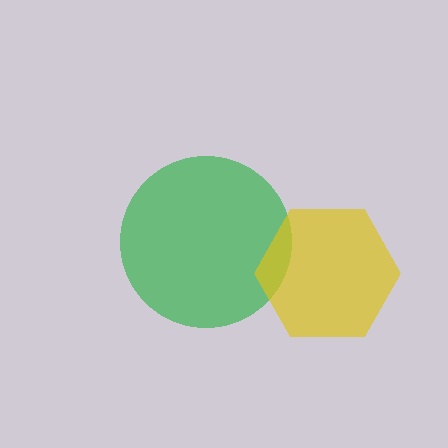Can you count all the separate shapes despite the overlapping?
Yes, there are 2 separate shapes.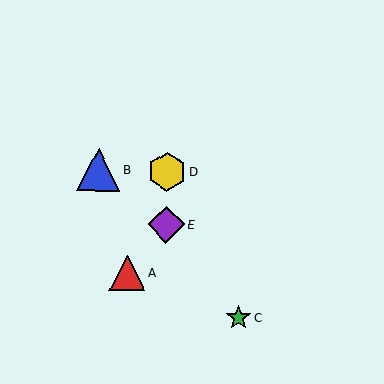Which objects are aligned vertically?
Objects D, E are aligned vertically.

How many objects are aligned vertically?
2 objects (D, E) are aligned vertically.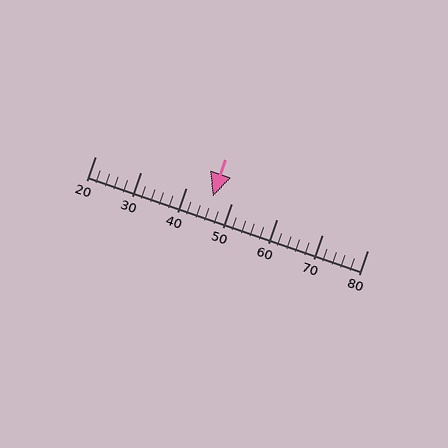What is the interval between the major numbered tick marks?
The major tick marks are spaced 10 units apart.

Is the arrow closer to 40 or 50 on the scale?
The arrow is closer to 50.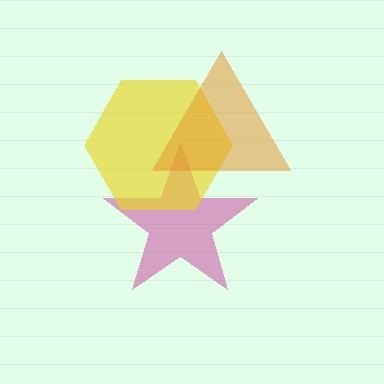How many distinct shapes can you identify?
There are 3 distinct shapes: a magenta star, a yellow hexagon, an orange triangle.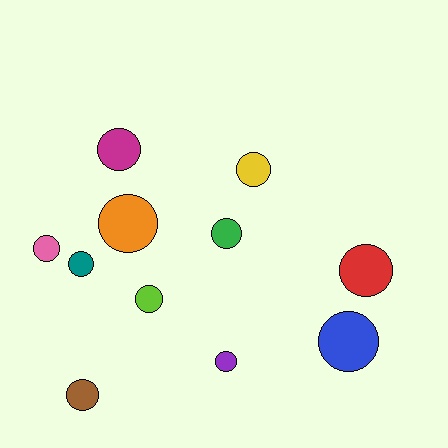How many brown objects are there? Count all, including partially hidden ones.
There is 1 brown object.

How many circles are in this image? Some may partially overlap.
There are 11 circles.